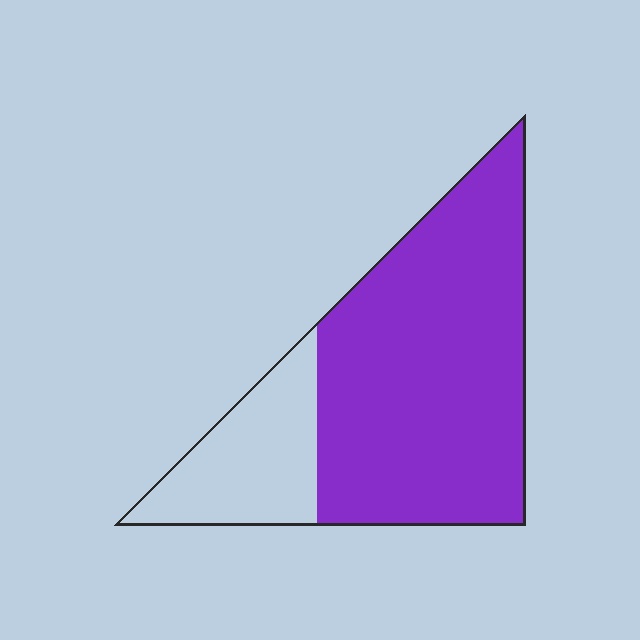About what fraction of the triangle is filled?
About three quarters (3/4).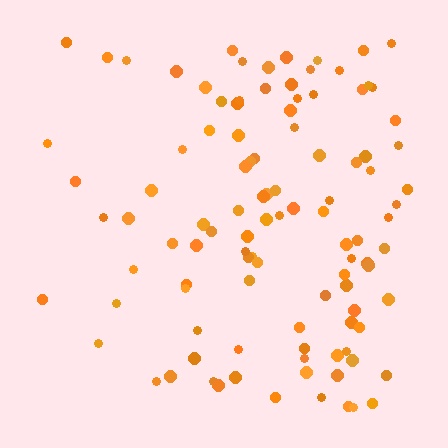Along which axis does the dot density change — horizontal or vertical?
Horizontal.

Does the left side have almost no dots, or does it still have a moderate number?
Still a moderate number, just noticeably fewer than the right.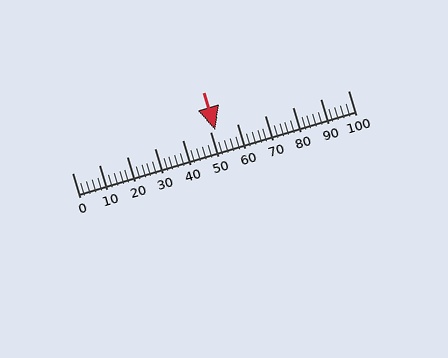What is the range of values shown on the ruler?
The ruler shows values from 0 to 100.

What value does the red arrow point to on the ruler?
The red arrow points to approximately 52.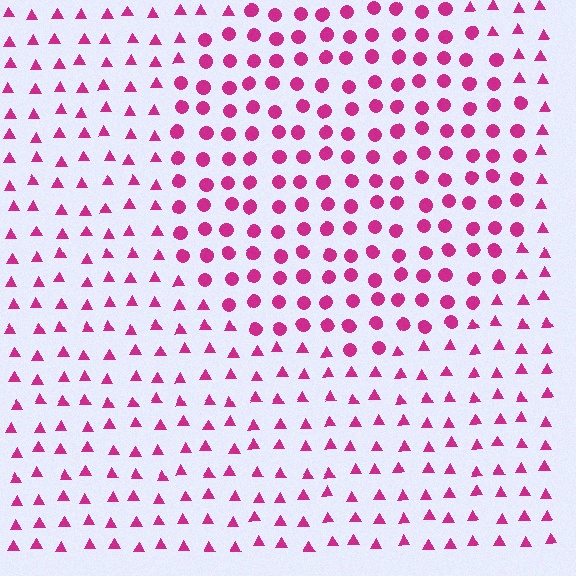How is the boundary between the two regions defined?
The boundary is defined by a change in element shape: circles inside vs. triangles outside. All elements share the same color and spacing.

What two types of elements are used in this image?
The image uses circles inside the circle region and triangles outside it.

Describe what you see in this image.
The image is filled with small magenta elements arranged in a uniform grid. A circle-shaped region contains circles, while the surrounding area contains triangles. The boundary is defined purely by the change in element shape.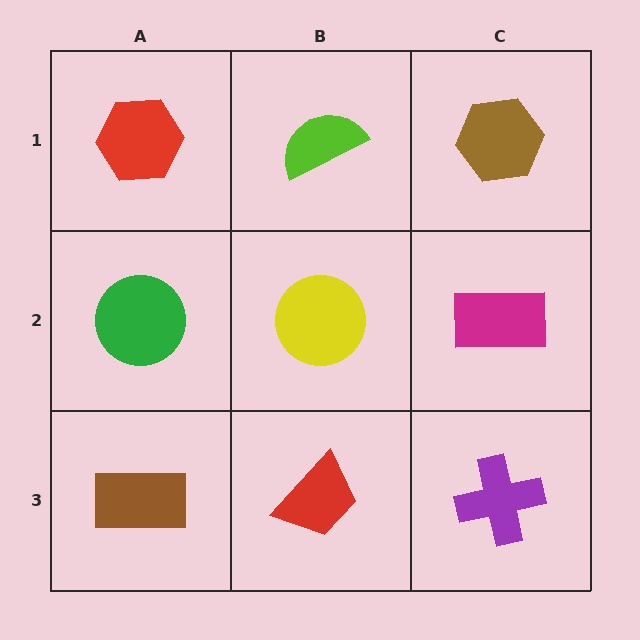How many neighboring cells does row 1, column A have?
2.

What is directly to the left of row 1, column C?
A lime semicircle.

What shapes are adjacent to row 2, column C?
A brown hexagon (row 1, column C), a purple cross (row 3, column C), a yellow circle (row 2, column B).